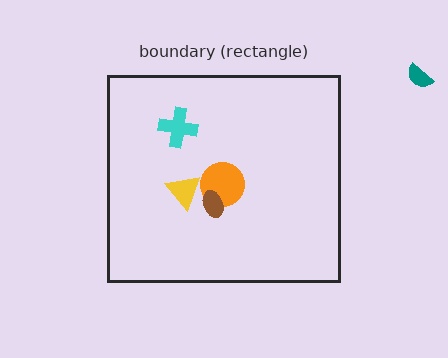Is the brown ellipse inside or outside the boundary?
Inside.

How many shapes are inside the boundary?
4 inside, 1 outside.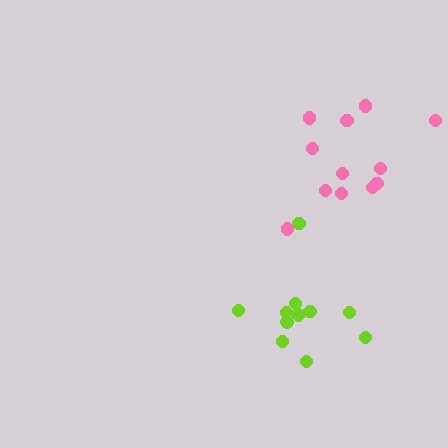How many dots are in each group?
Group 1: 11 dots, Group 2: 12 dots (23 total).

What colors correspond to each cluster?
The clusters are colored: lime, pink.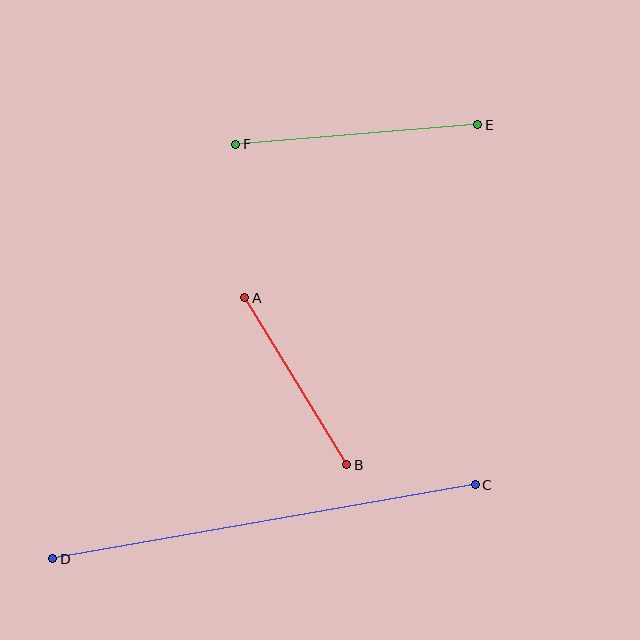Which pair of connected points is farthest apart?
Points C and D are farthest apart.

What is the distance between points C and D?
The distance is approximately 429 pixels.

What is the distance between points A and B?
The distance is approximately 196 pixels.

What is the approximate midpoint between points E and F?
The midpoint is at approximately (357, 134) pixels.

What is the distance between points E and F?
The distance is approximately 243 pixels.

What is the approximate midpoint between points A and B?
The midpoint is at approximately (296, 381) pixels.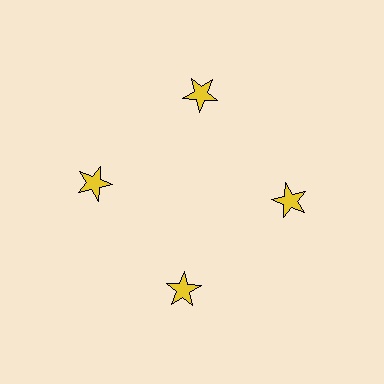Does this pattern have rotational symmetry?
Yes, this pattern has 4-fold rotational symmetry. It looks the same after rotating 90 degrees around the center.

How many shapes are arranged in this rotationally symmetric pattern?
There are 4 shapes, arranged in 4 groups of 1.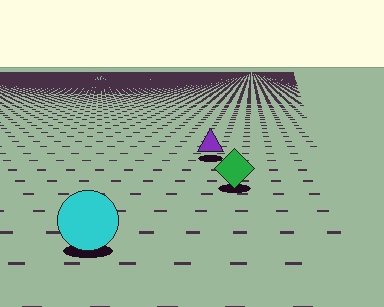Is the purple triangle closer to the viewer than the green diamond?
No. The green diamond is closer — you can tell from the texture gradient: the ground texture is coarser near it.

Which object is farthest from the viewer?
The purple triangle is farthest from the viewer. It appears smaller and the ground texture around it is denser.